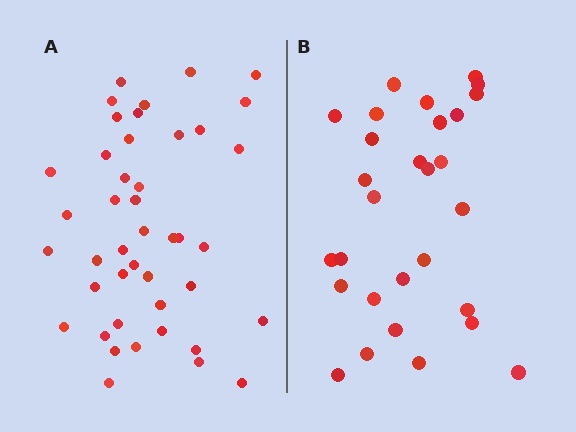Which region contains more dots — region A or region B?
Region A (the left region) has more dots.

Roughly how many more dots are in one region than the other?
Region A has approximately 15 more dots than region B.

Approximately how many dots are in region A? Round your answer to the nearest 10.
About 40 dots. (The exact count is 43, which rounds to 40.)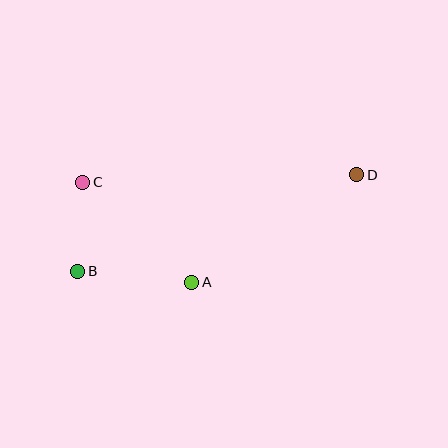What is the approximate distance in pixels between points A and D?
The distance between A and D is approximately 197 pixels.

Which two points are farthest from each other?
Points B and D are farthest from each other.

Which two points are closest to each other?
Points B and C are closest to each other.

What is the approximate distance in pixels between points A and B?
The distance between A and B is approximately 115 pixels.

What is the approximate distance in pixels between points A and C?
The distance between A and C is approximately 148 pixels.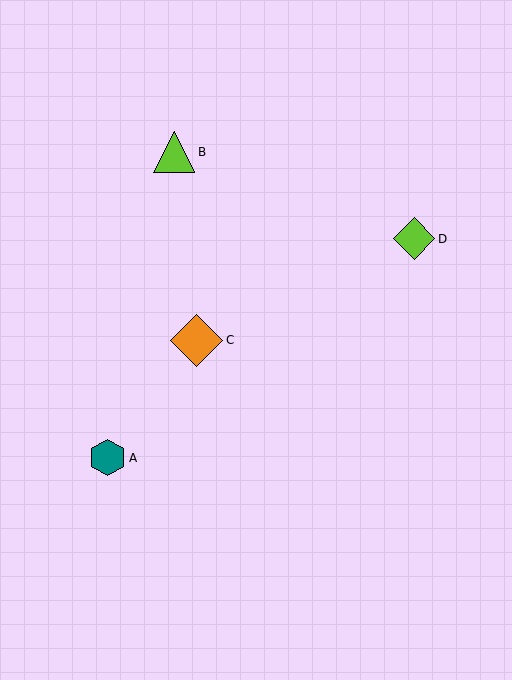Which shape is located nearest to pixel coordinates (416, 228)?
The lime diamond (labeled D) at (414, 239) is nearest to that location.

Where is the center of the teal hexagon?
The center of the teal hexagon is at (108, 458).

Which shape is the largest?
The orange diamond (labeled C) is the largest.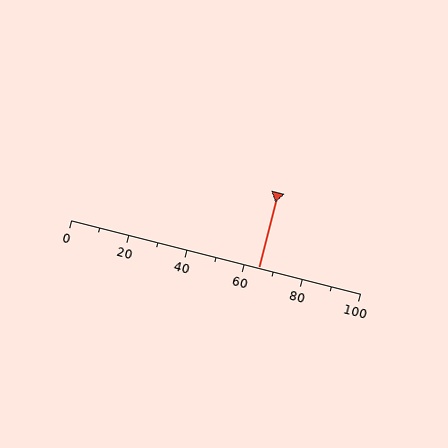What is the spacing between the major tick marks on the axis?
The major ticks are spaced 20 apart.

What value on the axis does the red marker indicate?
The marker indicates approximately 65.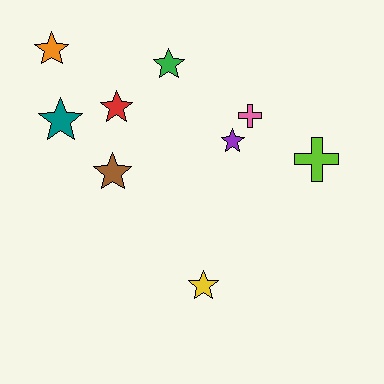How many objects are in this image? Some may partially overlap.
There are 9 objects.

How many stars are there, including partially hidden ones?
There are 7 stars.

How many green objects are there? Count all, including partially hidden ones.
There is 1 green object.